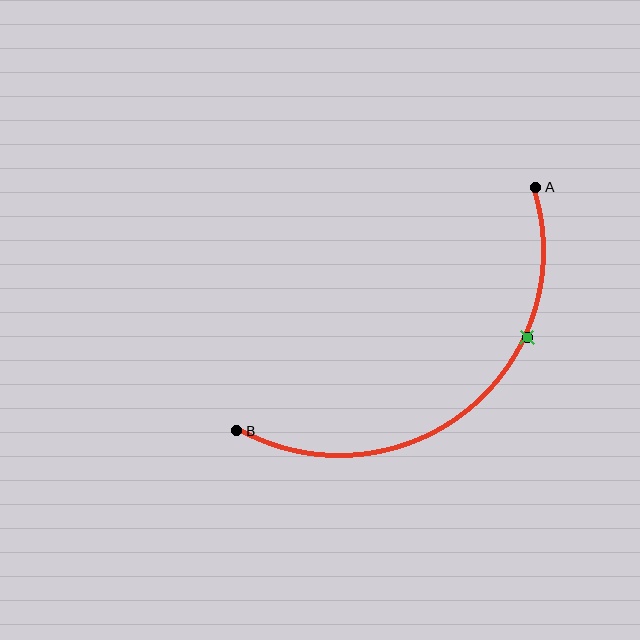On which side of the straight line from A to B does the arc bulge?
The arc bulges below and to the right of the straight line connecting A and B.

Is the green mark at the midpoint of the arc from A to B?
No. The green mark lies on the arc but is closer to endpoint A. The arc midpoint would be at the point on the curve equidistant along the arc from both A and B.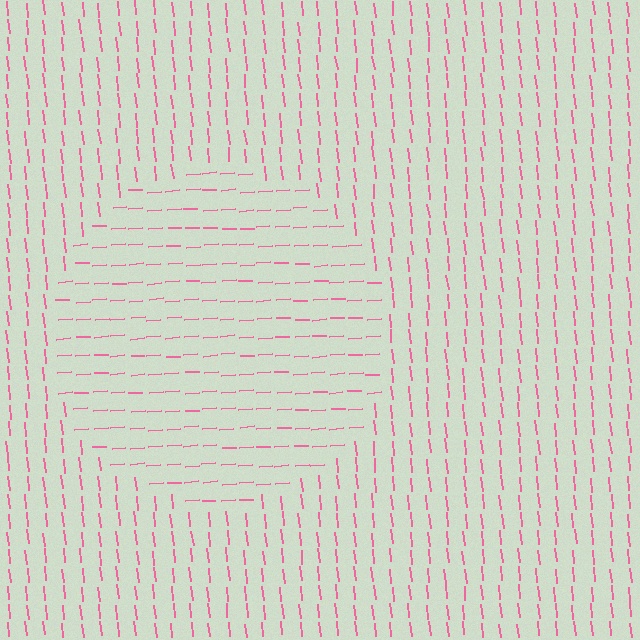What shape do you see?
I see a circle.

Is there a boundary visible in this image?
Yes, there is a texture boundary formed by a change in line orientation.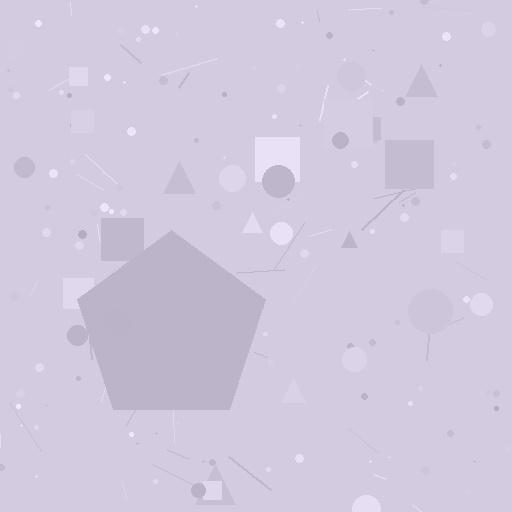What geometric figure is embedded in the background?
A pentagon is embedded in the background.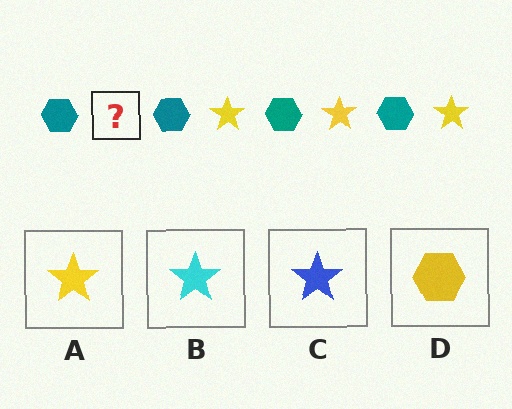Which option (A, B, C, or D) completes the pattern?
A.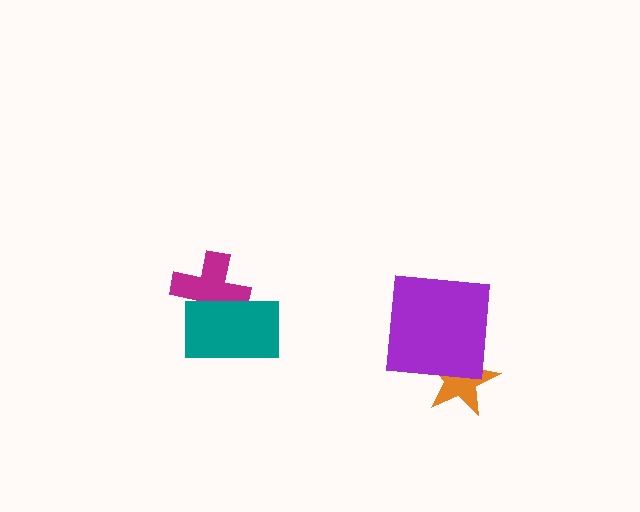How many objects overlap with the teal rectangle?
1 object overlaps with the teal rectangle.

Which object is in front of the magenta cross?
The teal rectangle is in front of the magenta cross.